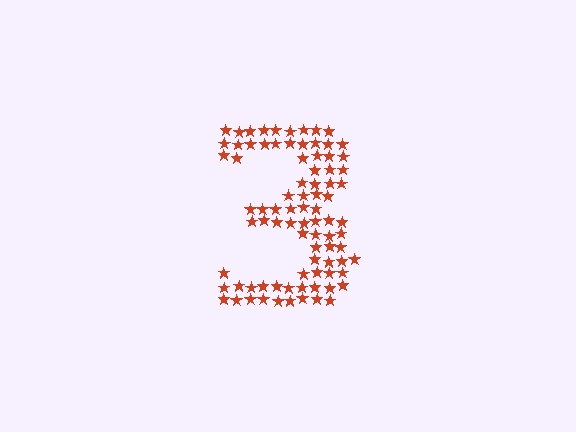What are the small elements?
The small elements are stars.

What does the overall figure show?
The overall figure shows the digit 3.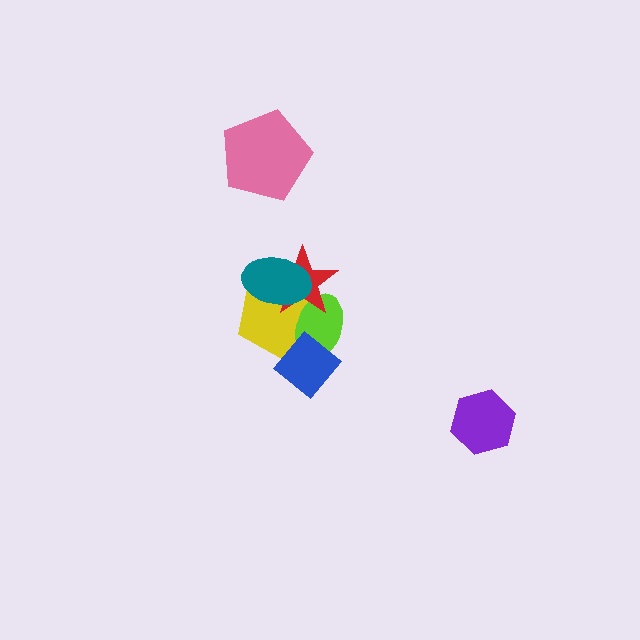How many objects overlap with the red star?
3 objects overlap with the red star.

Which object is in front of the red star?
The teal ellipse is in front of the red star.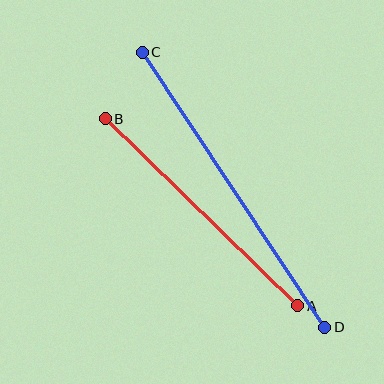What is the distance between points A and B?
The distance is approximately 268 pixels.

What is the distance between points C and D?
The distance is approximately 330 pixels.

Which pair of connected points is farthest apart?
Points C and D are farthest apart.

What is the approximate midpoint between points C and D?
The midpoint is at approximately (234, 190) pixels.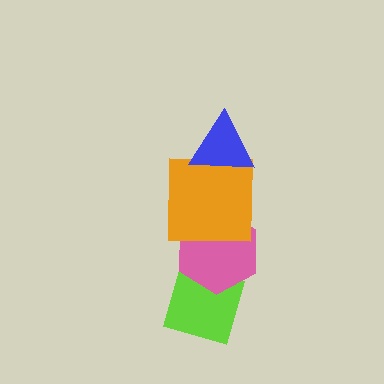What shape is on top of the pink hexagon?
The orange square is on top of the pink hexagon.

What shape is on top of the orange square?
The blue triangle is on top of the orange square.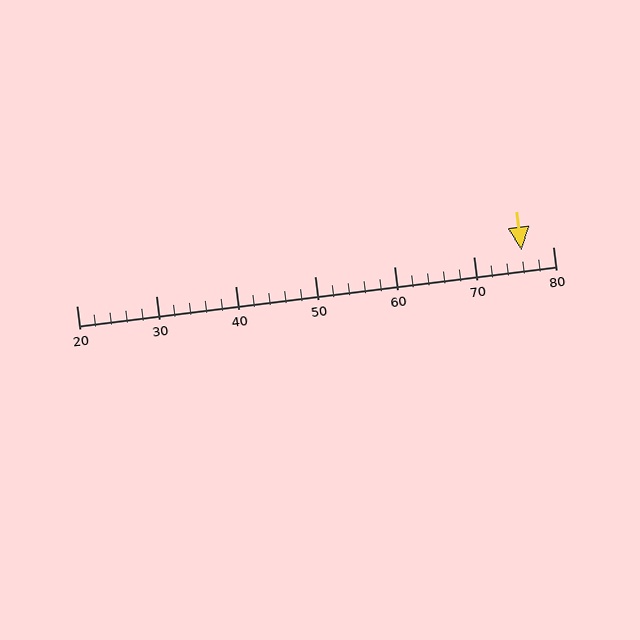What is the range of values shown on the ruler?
The ruler shows values from 20 to 80.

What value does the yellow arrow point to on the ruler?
The yellow arrow points to approximately 76.